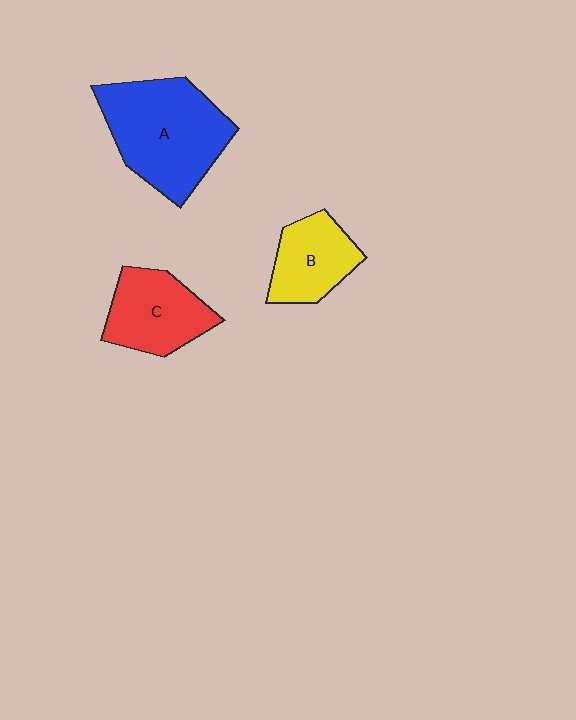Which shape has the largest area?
Shape A (blue).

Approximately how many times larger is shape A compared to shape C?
Approximately 1.6 times.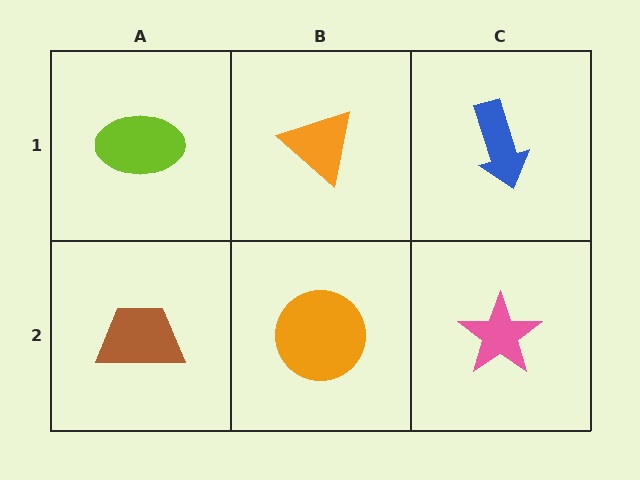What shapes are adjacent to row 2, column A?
A lime ellipse (row 1, column A), an orange circle (row 2, column B).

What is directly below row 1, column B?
An orange circle.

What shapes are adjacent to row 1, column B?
An orange circle (row 2, column B), a lime ellipse (row 1, column A), a blue arrow (row 1, column C).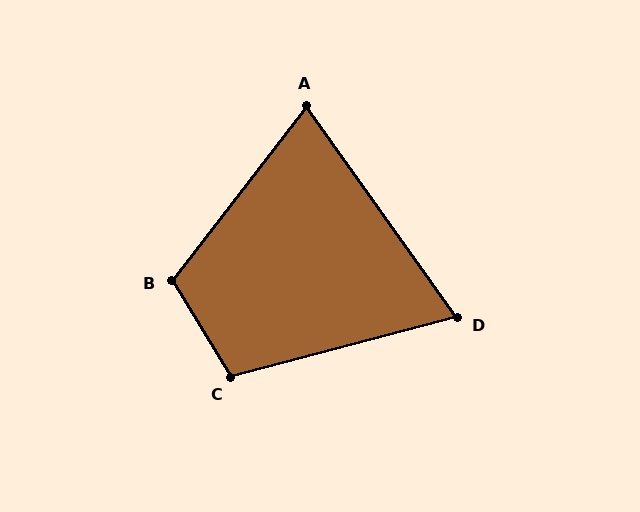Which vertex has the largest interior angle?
B, at approximately 111 degrees.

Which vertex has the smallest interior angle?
D, at approximately 69 degrees.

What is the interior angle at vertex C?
Approximately 107 degrees (obtuse).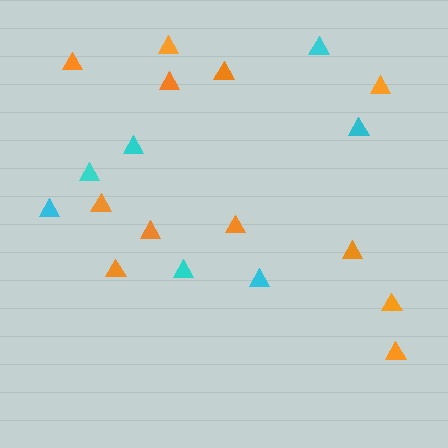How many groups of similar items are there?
There are 2 groups: one group of orange triangles (12) and one group of cyan triangles (7).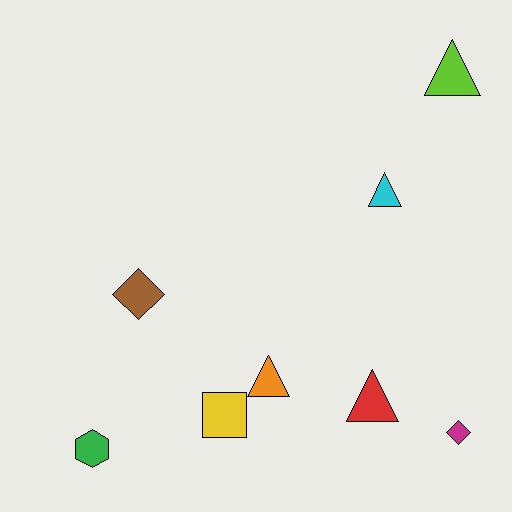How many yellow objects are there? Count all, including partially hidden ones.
There is 1 yellow object.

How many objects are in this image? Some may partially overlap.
There are 8 objects.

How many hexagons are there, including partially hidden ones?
There is 1 hexagon.